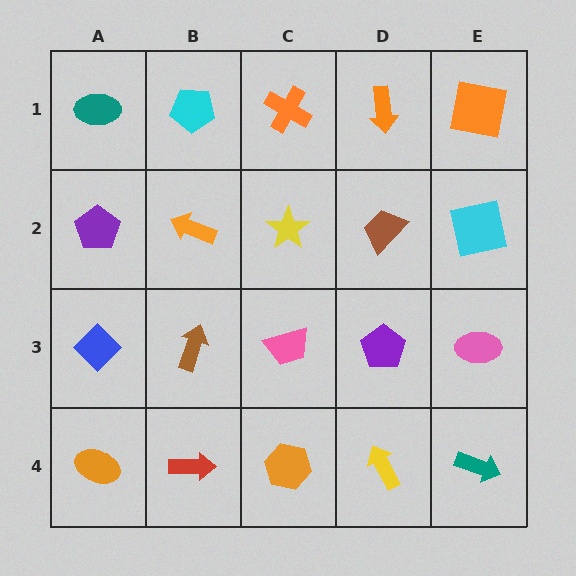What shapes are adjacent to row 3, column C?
A yellow star (row 2, column C), an orange hexagon (row 4, column C), a brown arrow (row 3, column B), a purple pentagon (row 3, column D).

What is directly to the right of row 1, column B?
An orange cross.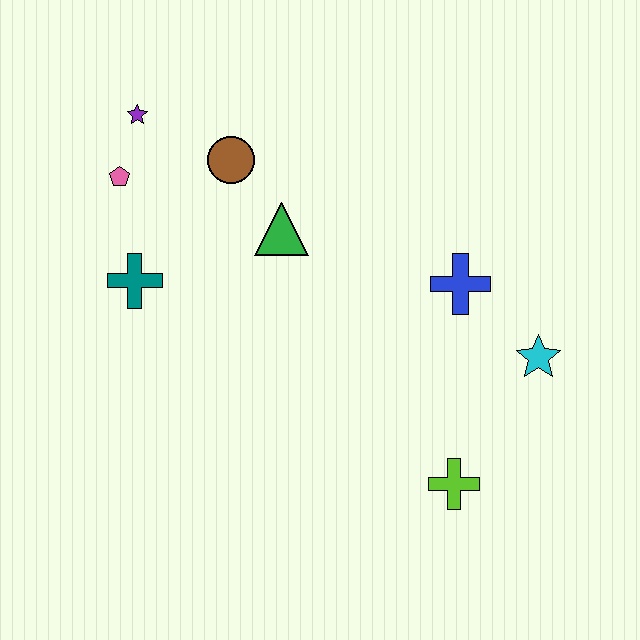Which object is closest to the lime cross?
The cyan star is closest to the lime cross.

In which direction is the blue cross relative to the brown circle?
The blue cross is to the right of the brown circle.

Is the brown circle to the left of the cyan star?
Yes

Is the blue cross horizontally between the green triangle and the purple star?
No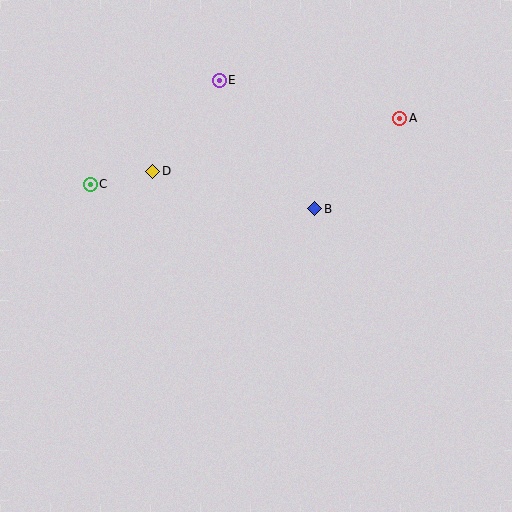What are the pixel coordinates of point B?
Point B is at (315, 209).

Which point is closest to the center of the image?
Point B at (315, 209) is closest to the center.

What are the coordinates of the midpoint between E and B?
The midpoint between E and B is at (267, 144).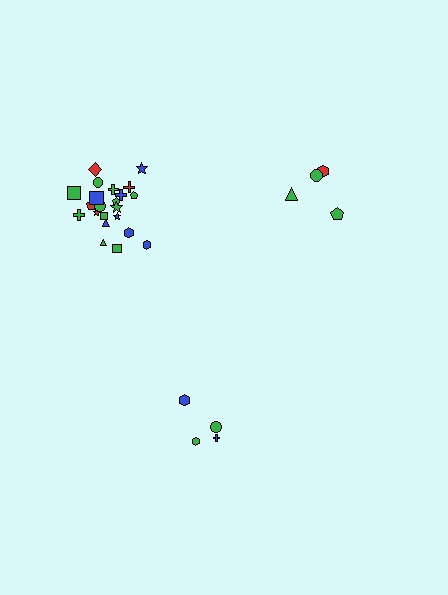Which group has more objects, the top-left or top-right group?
The top-left group.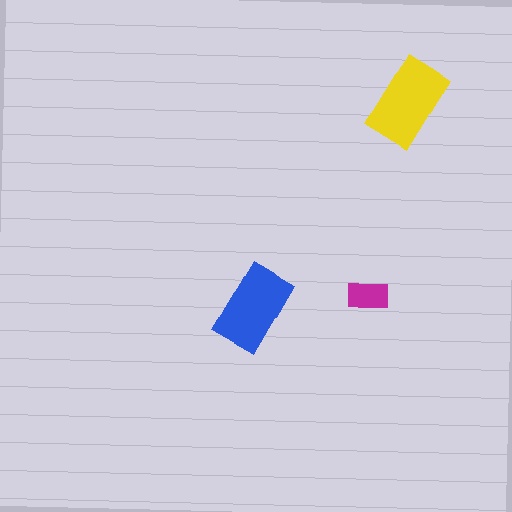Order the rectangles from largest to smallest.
the yellow one, the blue one, the magenta one.